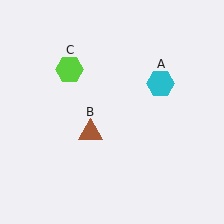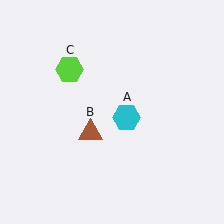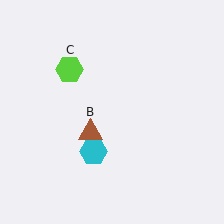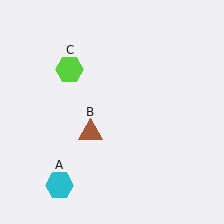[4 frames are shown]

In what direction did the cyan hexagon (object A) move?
The cyan hexagon (object A) moved down and to the left.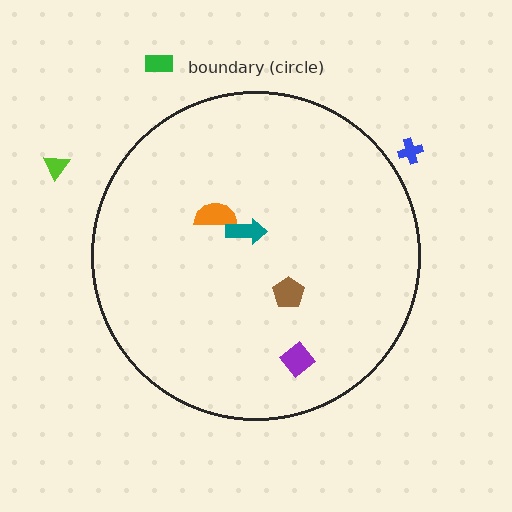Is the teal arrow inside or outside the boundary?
Inside.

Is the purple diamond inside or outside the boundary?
Inside.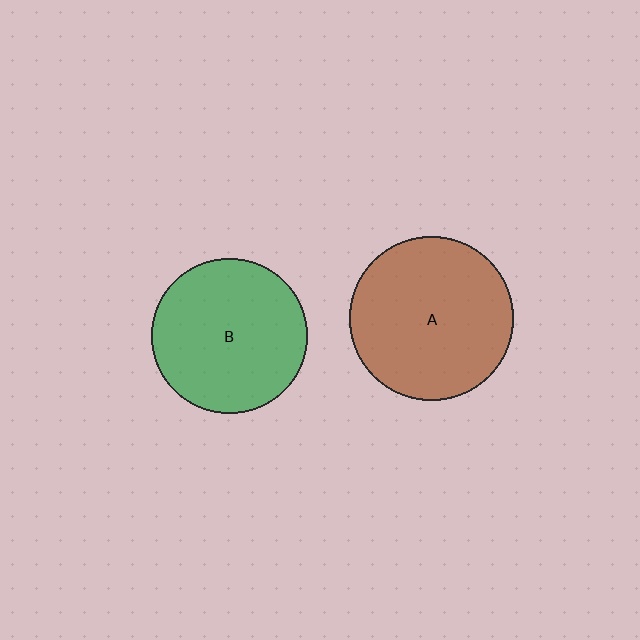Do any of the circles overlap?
No, none of the circles overlap.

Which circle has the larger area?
Circle A (brown).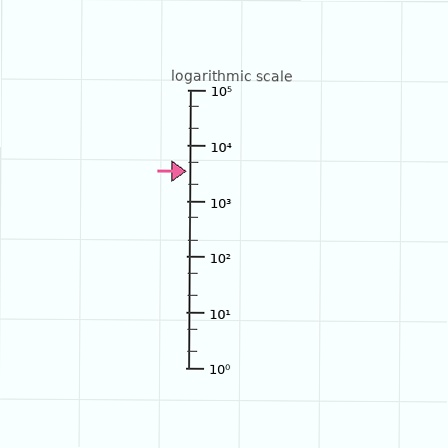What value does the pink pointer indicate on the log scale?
The pointer indicates approximately 3400.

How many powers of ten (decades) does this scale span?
The scale spans 5 decades, from 1 to 100000.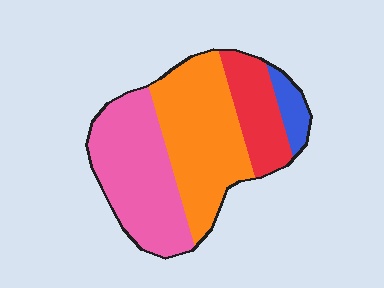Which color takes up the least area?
Blue, at roughly 5%.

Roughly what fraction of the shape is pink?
Pink takes up about three eighths (3/8) of the shape.